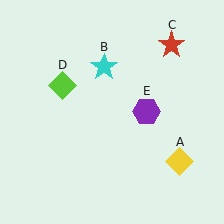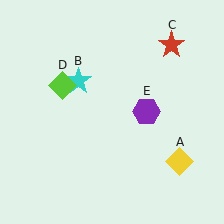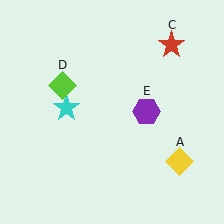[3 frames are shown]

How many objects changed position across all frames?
1 object changed position: cyan star (object B).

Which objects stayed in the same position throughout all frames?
Yellow diamond (object A) and red star (object C) and lime diamond (object D) and purple hexagon (object E) remained stationary.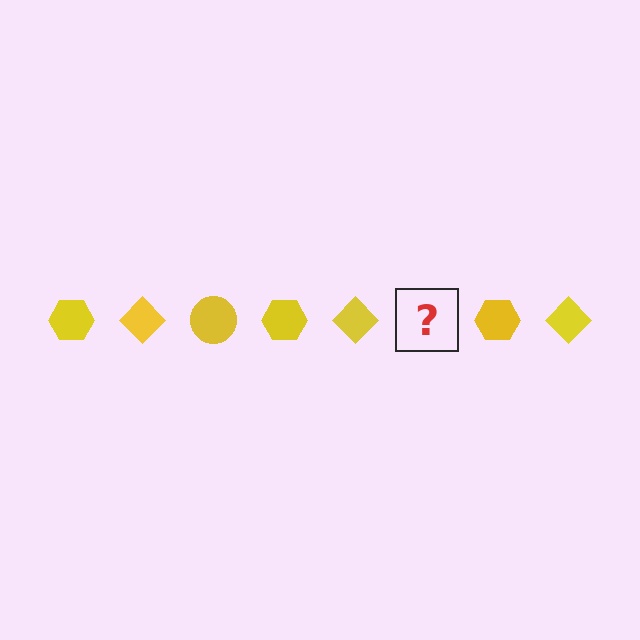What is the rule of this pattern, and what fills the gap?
The rule is that the pattern cycles through hexagon, diamond, circle shapes in yellow. The gap should be filled with a yellow circle.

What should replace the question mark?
The question mark should be replaced with a yellow circle.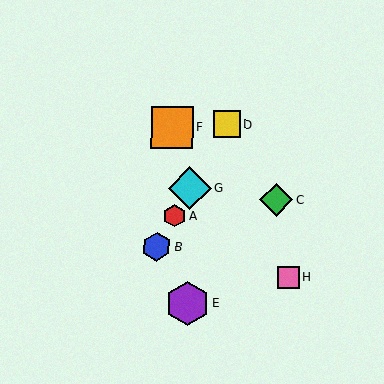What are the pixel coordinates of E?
Object E is at (188, 303).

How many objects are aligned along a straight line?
4 objects (A, B, D, G) are aligned along a straight line.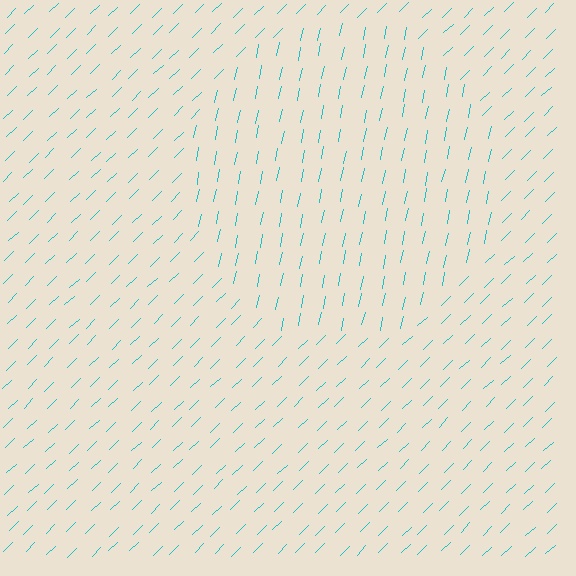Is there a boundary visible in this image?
Yes, there is a texture boundary formed by a change in line orientation.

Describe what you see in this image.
The image is filled with small cyan line segments. A circle region in the image has lines oriented differently from the surrounding lines, creating a visible texture boundary.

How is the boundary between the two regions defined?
The boundary is defined purely by a change in line orientation (approximately 34 degrees difference). All lines are the same color and thickness.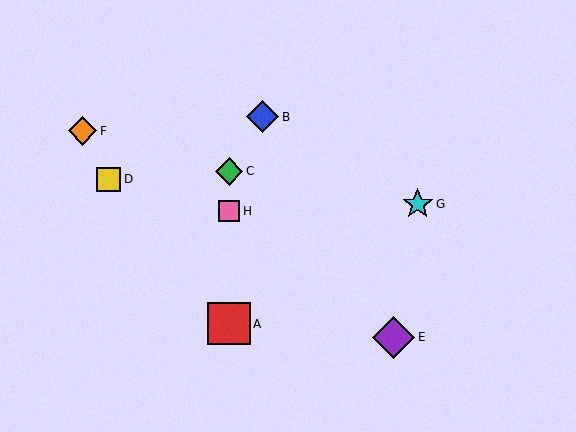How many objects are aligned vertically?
3 objects (A, C, H) are aligned vertically.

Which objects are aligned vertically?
Objects A, C, H are aligned vertically.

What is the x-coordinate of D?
Object D is at x≈109.